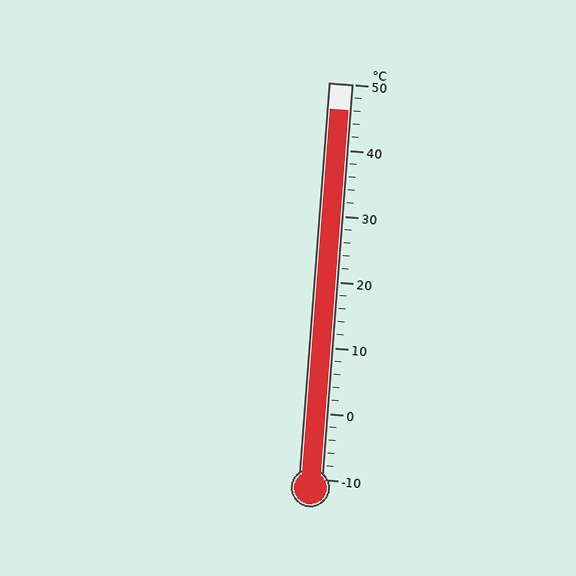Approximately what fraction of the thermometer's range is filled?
The thermometer is filled to approximately 95% of its range.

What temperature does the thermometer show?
The thermometer shows approximately 46°C.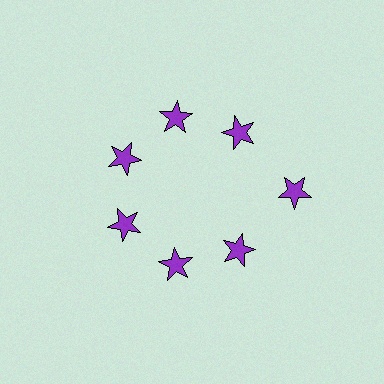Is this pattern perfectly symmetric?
No. The 7 purple stars are arranged in a ring, but one element near the 3 o'clock position is pushed outward from the center, breaking the 7-fold rotational symmetry.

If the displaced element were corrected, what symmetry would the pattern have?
It would have 7-fold rotational symmetry — the pattern would map onto itself every 51 degrees.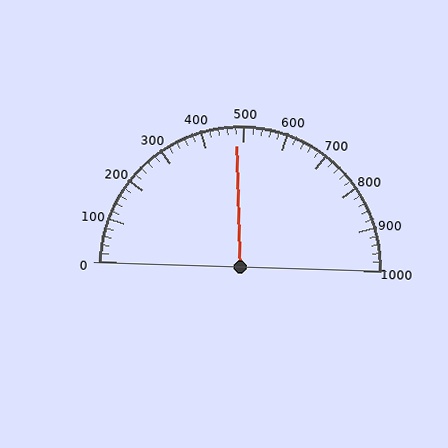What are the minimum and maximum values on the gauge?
The gauge ranges from 0 to 1000.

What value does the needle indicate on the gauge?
The needle indicates approximately 480.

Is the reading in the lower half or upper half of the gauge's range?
The reading is in the lower half of the range (0 to 1000).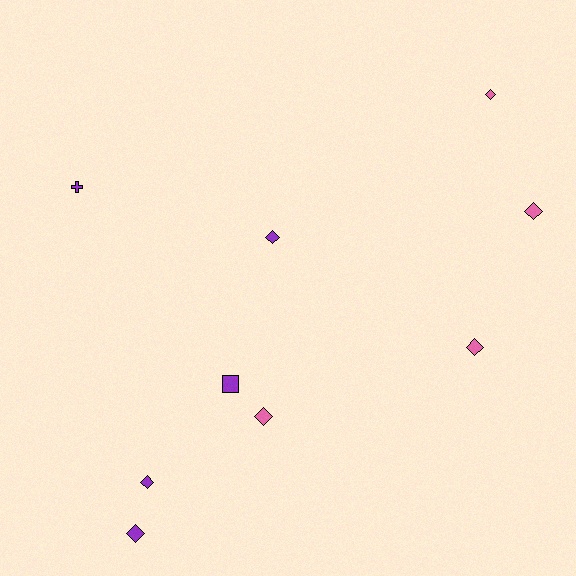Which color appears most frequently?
Purple, with 5 objects.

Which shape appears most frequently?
Diamond, with 7 objects.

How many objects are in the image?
There are 9 objects.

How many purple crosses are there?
There is 1 purple cross.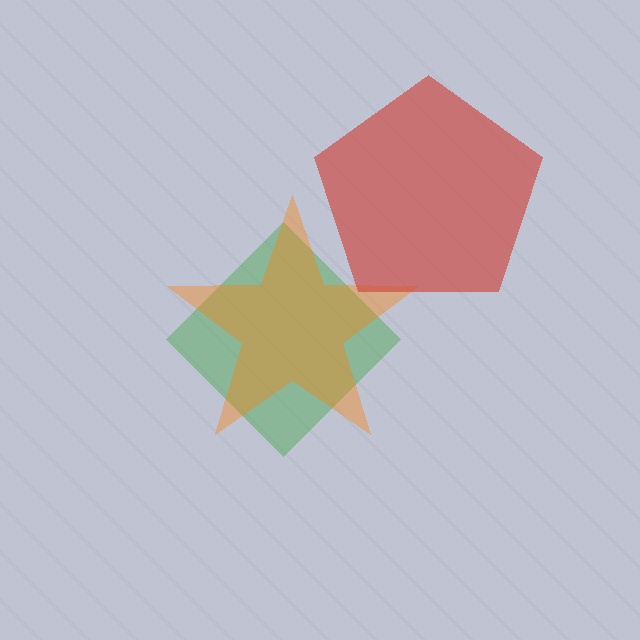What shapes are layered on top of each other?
The layered shapes are: a green diamond, an orange star, a red pentagon.